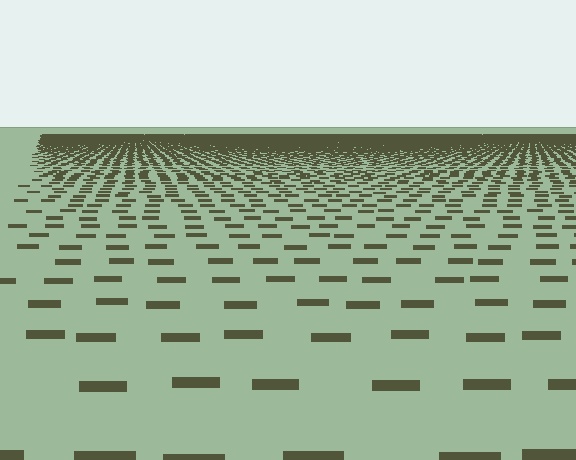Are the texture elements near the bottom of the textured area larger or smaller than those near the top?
Larger. Near the bottom, elements are closer to the viewer and appear at a bigger on-screen size.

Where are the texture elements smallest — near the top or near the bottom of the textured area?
Near the top.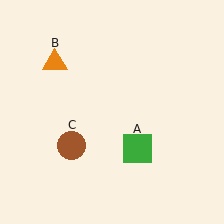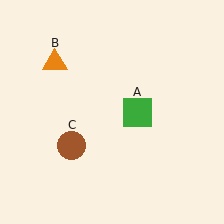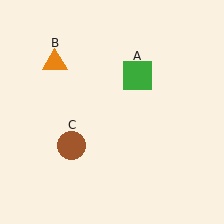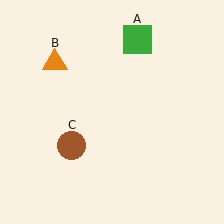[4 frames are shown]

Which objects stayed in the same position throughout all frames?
Orange triangle (object B) and brown circle (object C) remained stationary.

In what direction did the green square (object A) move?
The green square (object A) moved up.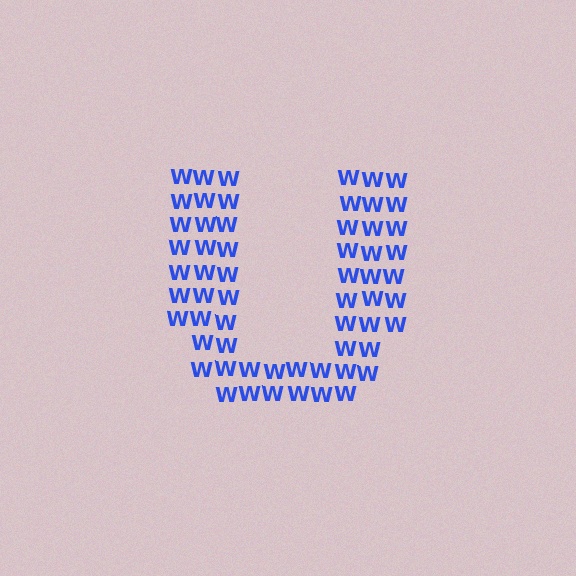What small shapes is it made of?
It is made of small letter W's.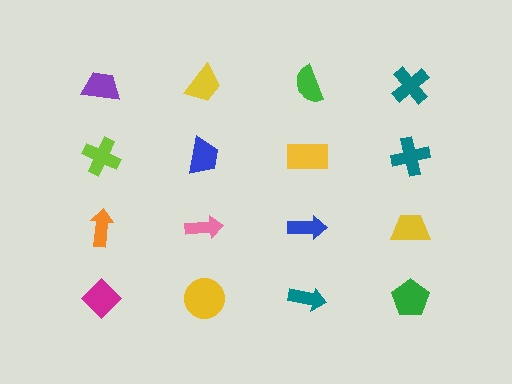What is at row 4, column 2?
A yellow circle.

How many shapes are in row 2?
4 shapes.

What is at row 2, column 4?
A teal cross.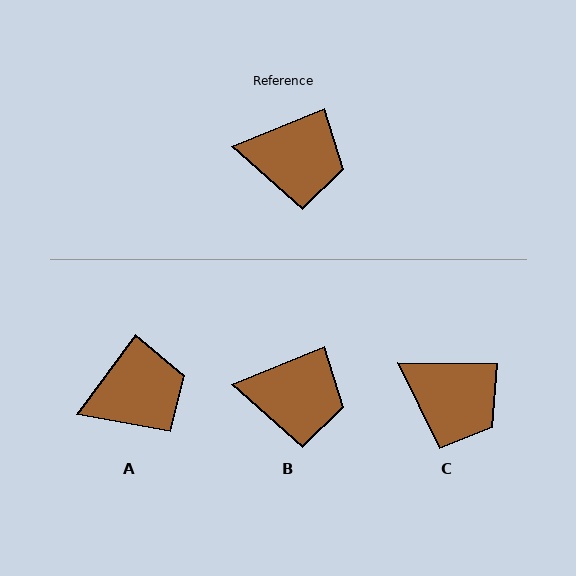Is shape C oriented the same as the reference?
No, it is off by about 23 degrees.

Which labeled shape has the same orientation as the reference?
B.